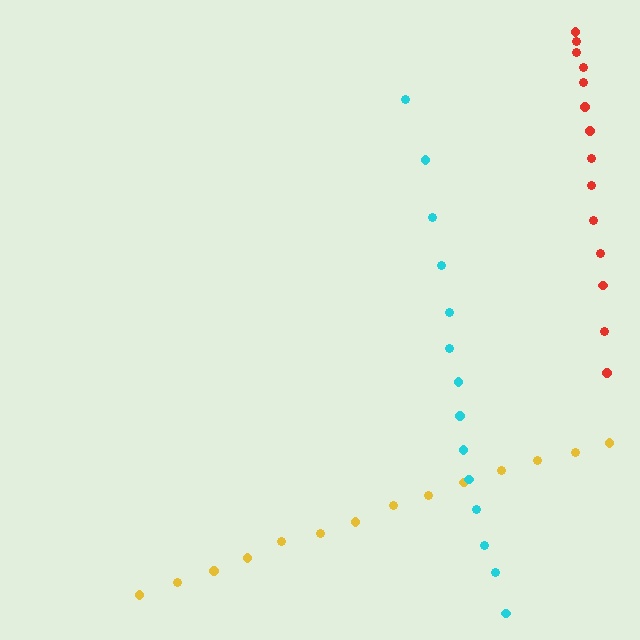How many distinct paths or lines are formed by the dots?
There are 3 distinct paths.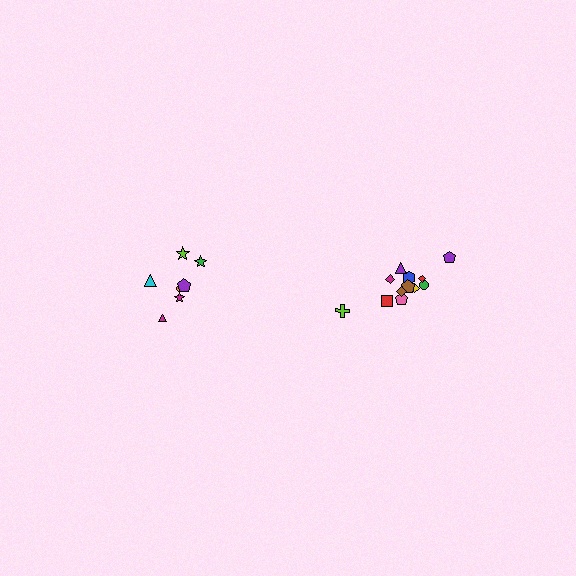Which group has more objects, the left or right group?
The right group.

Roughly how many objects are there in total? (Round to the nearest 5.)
Roughly 20 objects in total.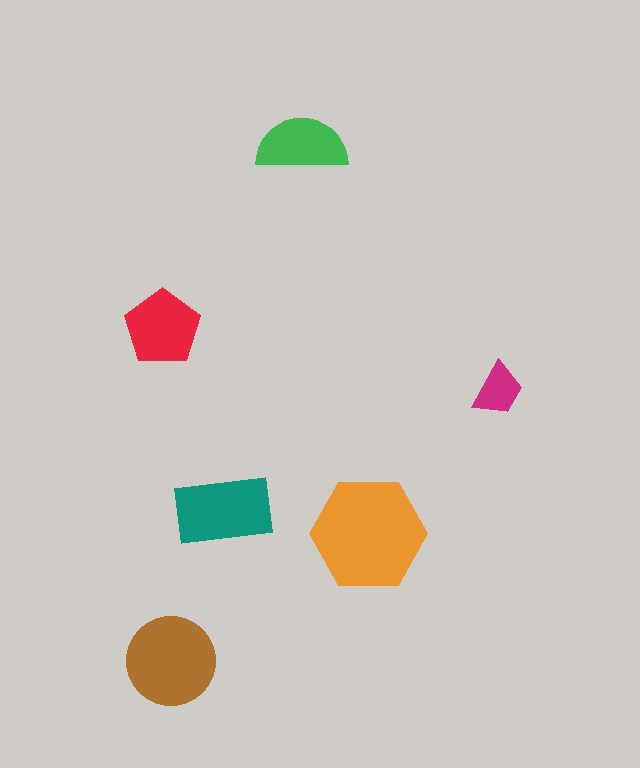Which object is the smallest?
The magenta trapezoid.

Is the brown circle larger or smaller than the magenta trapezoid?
Larger.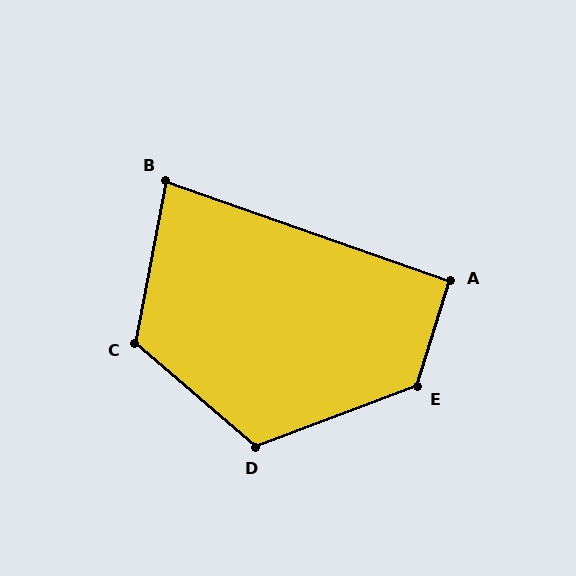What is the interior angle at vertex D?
Approximately 119 degrees (obtuse).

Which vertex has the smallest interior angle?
B, at approximately 81 degrees.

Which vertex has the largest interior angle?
E, at approximately 128 degrees.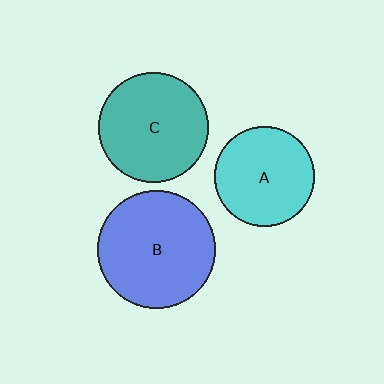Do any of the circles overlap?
No, none of the circles overlap.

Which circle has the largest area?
Circle B (blue).